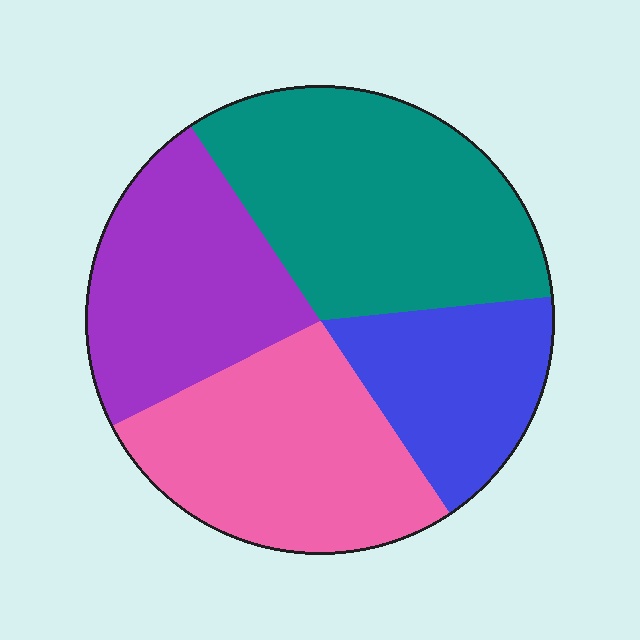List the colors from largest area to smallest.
From largest to smallest: teal, pink, purple, blue.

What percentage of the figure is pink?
Pink covers around 25% of the figure.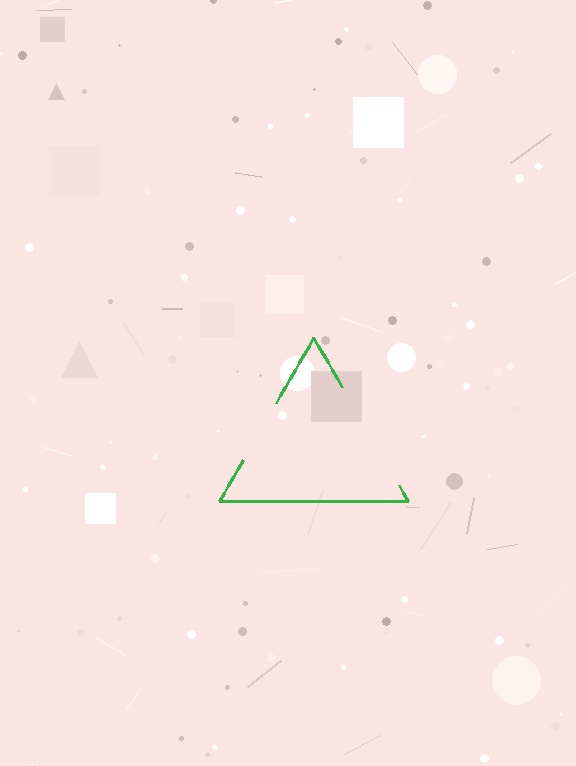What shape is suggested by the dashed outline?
The dashed outline suggests a triangle.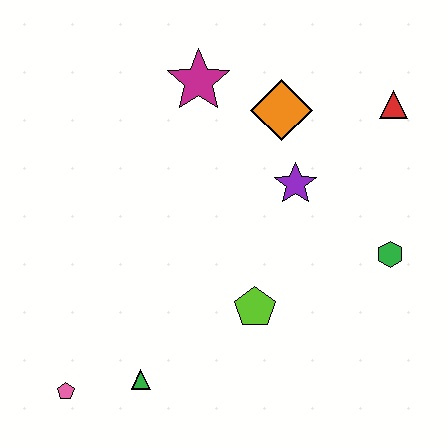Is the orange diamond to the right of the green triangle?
Yes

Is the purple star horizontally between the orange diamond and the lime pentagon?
No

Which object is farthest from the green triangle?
The red triangle is farthest from the green triangle.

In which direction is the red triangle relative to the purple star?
The red triangle is to the right of the purple star.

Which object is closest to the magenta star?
The orange diamond is closest to the magenta star.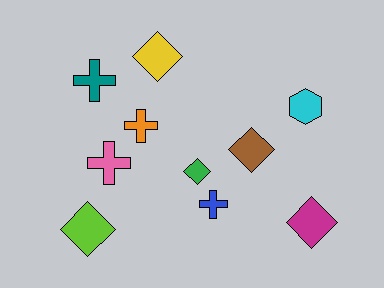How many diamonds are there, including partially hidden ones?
There are 5 diamonds.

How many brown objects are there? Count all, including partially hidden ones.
There is 1 brown object.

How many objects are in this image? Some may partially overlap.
There are 10 objects.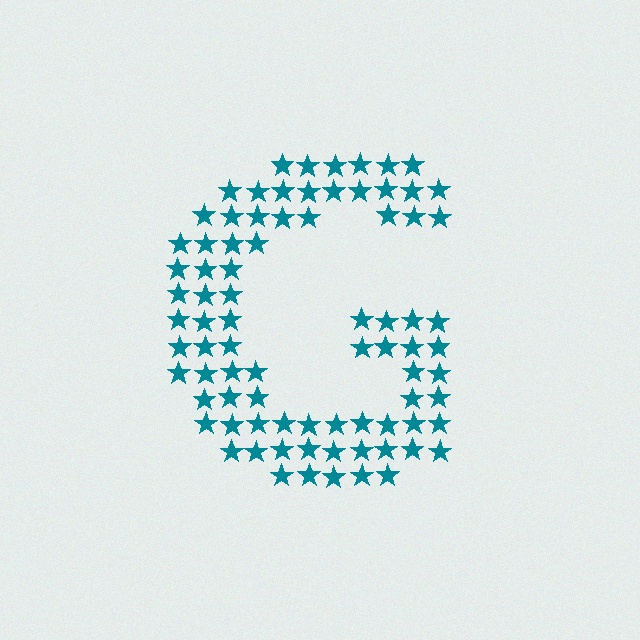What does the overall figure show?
The overall figure shows the letter G.